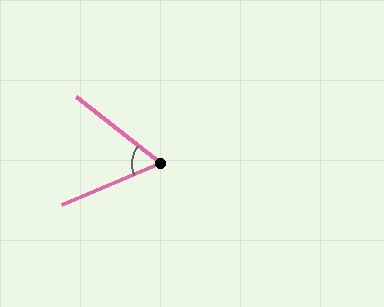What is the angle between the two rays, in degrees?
Approximately 61 degrees.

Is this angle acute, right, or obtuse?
It is acute.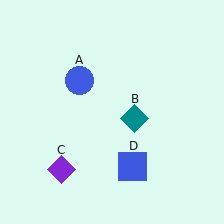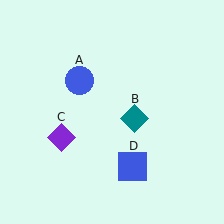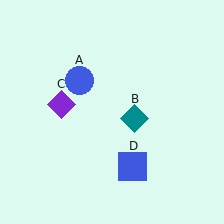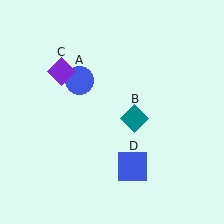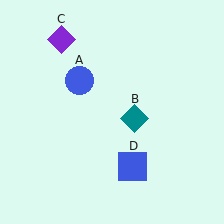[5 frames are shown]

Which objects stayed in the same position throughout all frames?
Blue circle (object A) and teal diamond (object B) and blue square (object D) remained stationary.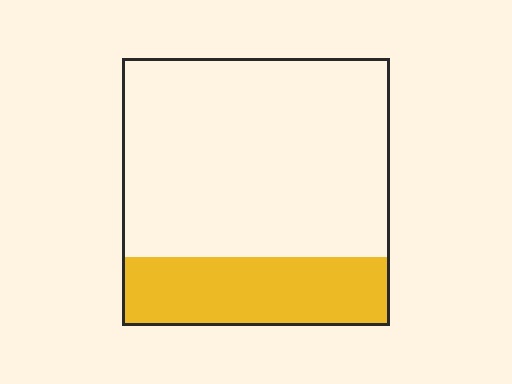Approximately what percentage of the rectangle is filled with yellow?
Approximately 25%.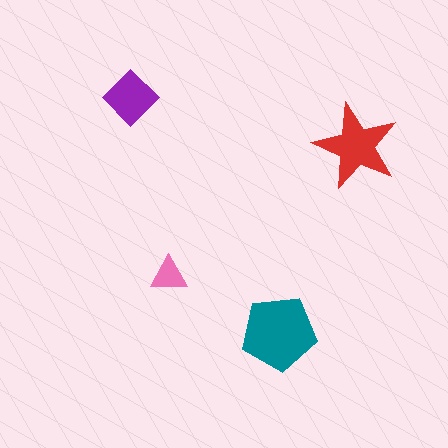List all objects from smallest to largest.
The pink triangle, the purple diamond, the red star, the teal pentagon.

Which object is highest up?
The purple diamond is topmost.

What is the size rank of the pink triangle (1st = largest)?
4th.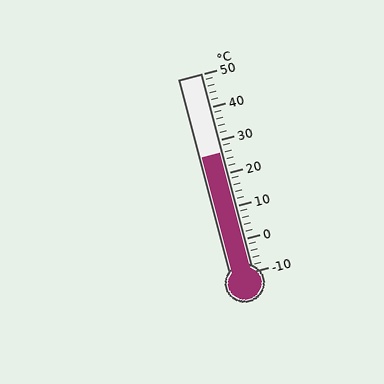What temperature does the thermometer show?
The thermometer shows approximately 26°C.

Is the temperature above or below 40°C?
The temperature is below 40°C.